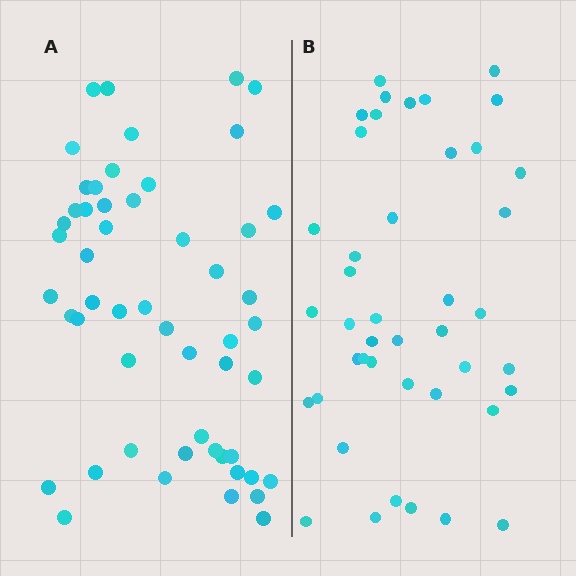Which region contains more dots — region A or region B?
Region A (the left region) has more dots.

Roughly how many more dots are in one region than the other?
Region A has roughly 10 or so more dots than region B.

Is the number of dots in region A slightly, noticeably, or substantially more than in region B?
Region A has only slightly more — the two regions are fairly close. The ratio is roughly 1.2 to 1.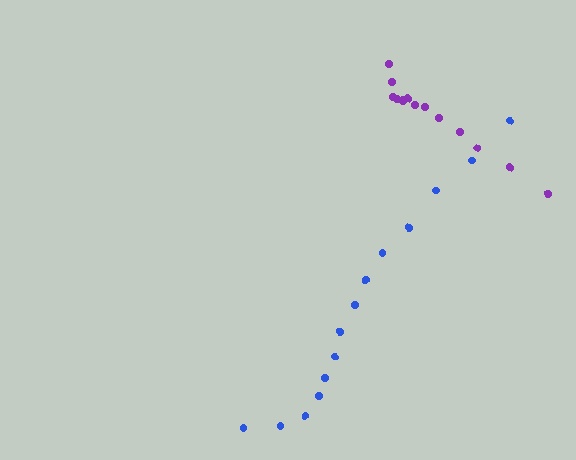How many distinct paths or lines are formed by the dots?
There are 2 distinct paths.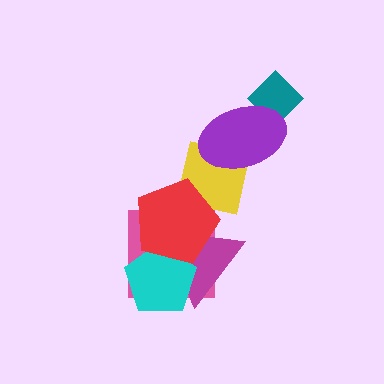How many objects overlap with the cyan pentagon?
3 objects overlap with the cyan pentagon.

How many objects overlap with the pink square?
3 objects overlap with the pink square.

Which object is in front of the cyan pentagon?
The red pentagon is in front of the cyan pentagon.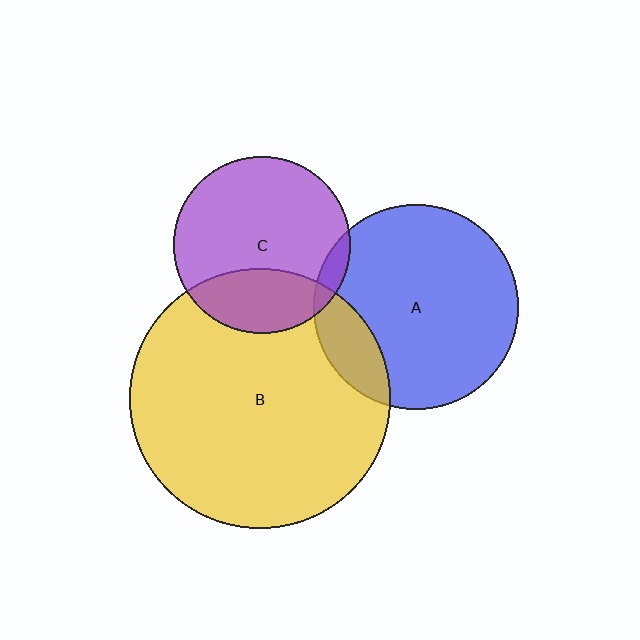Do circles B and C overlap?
Yes.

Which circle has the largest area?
Circle B (yellow).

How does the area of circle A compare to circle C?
Approximately 1.3 times.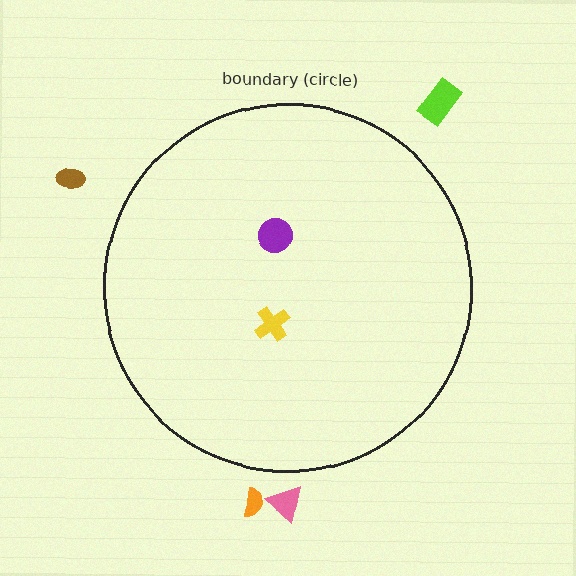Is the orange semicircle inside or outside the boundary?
Outside.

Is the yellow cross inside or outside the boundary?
Inside.